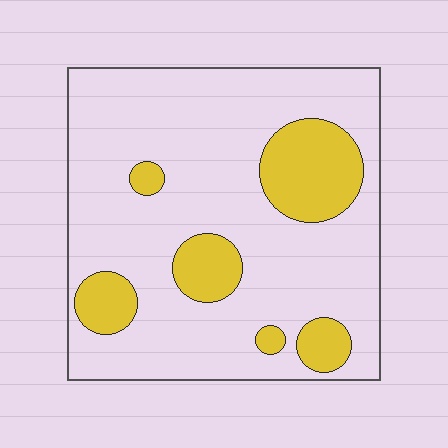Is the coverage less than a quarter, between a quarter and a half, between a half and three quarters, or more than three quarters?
Less than a quarter.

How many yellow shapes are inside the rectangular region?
6.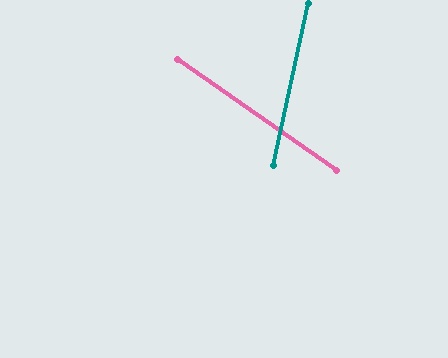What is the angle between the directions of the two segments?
Approximately 67 degrees.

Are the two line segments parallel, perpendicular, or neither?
Neither parallel nor perpendicular — they differ by about 67°.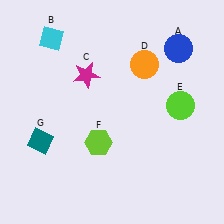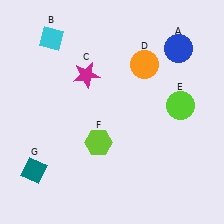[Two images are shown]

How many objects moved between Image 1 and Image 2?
1 object moved between the two images.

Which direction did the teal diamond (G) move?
The teal diamond (G) moved down.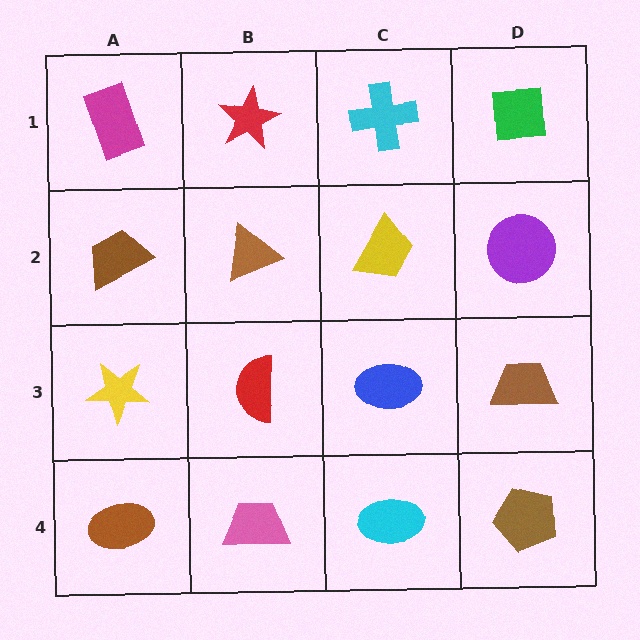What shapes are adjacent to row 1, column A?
A brown trapezoid (row 2, column A), a red star (row 1, column B).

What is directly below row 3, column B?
A pink trapezoid.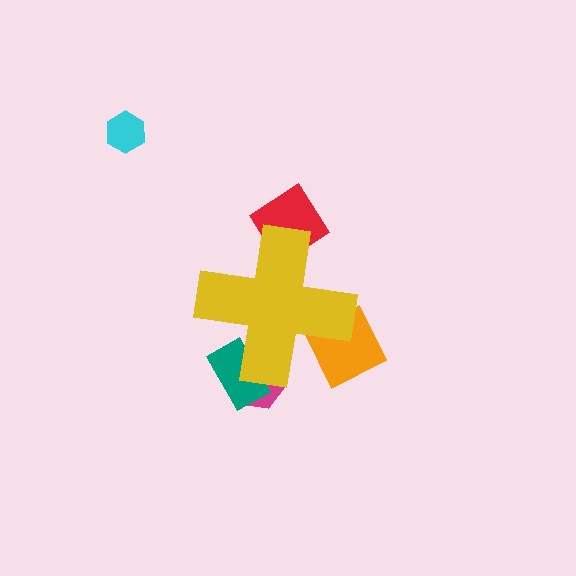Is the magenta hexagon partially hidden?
Yes, the magenta hexagon is partially hidden behind the yellow cross.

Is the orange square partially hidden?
Yes, the orange square is partially hidden behind the yellow cross.